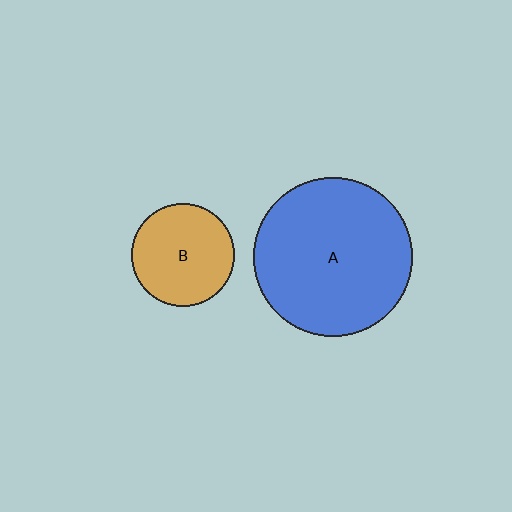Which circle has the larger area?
Circle A (blue).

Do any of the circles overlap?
No, none of the circles overlap.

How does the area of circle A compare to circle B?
Approximately 2.4 times.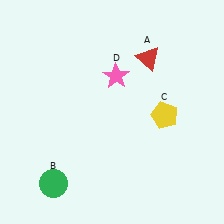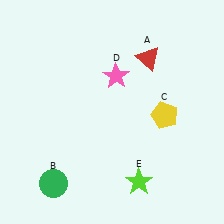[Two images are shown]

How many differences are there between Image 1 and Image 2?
There is 1 difference between the two images.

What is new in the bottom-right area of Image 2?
A lime star (E) was added in the bottom-right area of Image 2.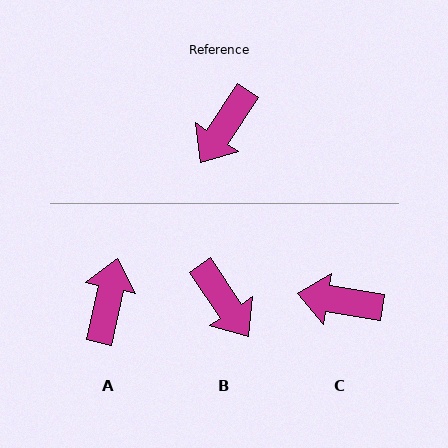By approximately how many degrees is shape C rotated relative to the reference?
Approximately 65 degrees clockwise.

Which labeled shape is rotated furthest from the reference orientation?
A, about 158 degrees away.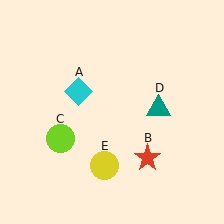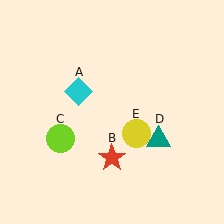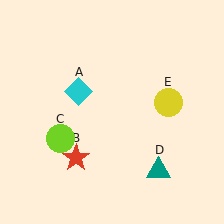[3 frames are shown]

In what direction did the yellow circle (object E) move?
The yellow circle (object E) moved up and to the right.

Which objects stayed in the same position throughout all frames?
Cyan diamond (object A) and lime circle (object C) remained stationary.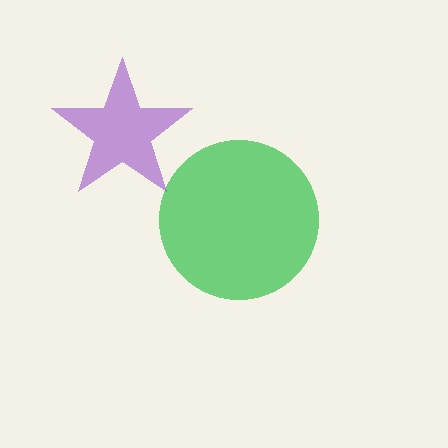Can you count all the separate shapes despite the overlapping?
Yes, there are 2 separate shapes.